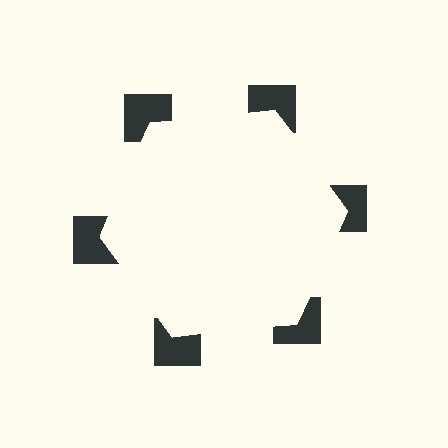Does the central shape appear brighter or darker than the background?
It typically appears slightly brighter than the background, even though no actual brightness change is drawn.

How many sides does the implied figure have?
6 sides.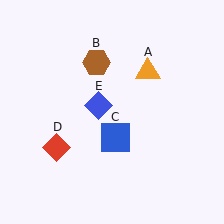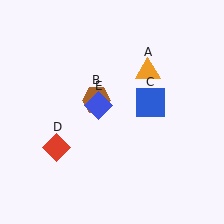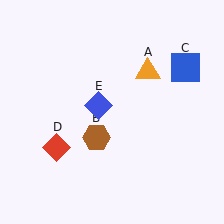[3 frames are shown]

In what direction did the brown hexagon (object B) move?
The brown hexagon (object B) moved down.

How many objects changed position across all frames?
2 objects changed position: brown hexagon (object B), blue square (object C).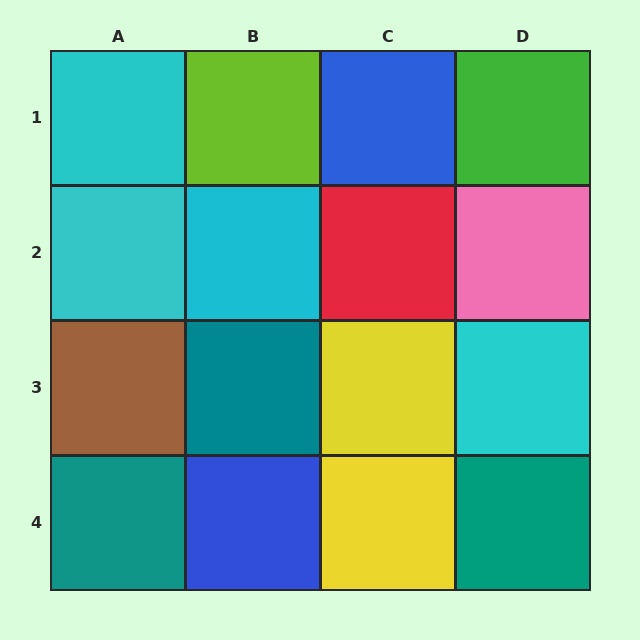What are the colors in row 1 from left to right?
Cyan, lime, blue, green.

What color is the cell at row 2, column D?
Pink.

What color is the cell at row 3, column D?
Cyan.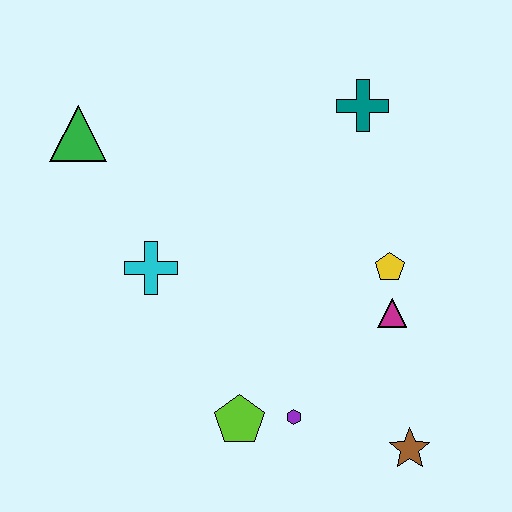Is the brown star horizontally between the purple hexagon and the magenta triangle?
No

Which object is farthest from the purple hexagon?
The green triangle is farthest from the purple hexagon.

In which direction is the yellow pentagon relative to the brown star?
The yellow pentagon is above the brown star.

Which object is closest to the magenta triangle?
The yellow pentagon is closest to the magenta triangle.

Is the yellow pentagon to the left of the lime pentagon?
No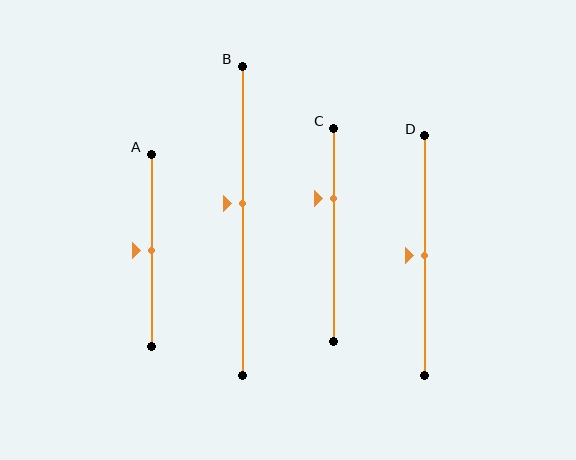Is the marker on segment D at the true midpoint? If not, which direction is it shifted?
Yes, the marker on segment D is at the true midpoint.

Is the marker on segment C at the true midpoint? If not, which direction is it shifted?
No, the marker on segment C is shifted upward by about 17% of the segment length.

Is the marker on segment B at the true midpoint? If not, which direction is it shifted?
No, the marker on segment B is shifted upward by about 6% of the segment length.